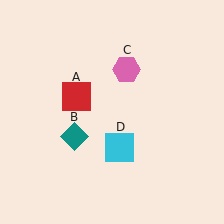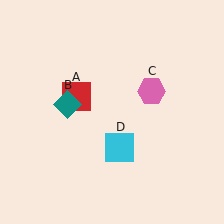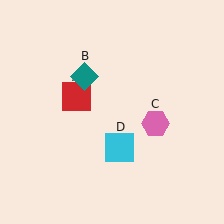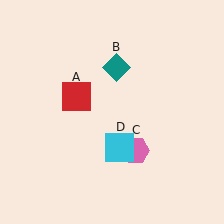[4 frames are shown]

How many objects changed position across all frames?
2 objects changed position: teal diamond (object B), pink hexagon (object C).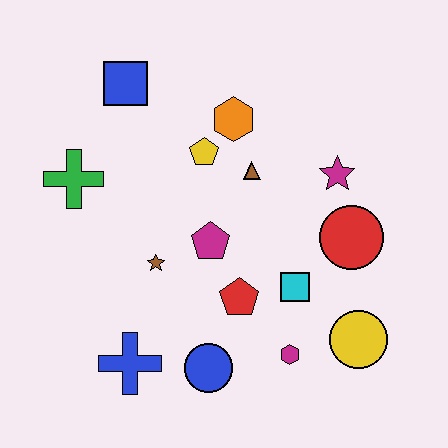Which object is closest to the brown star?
The magenta pentagon is closest to the brown star.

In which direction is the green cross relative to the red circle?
The green cross is to the left of the red circle.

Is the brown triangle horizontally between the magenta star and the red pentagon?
Yes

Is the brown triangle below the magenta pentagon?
No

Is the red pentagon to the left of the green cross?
No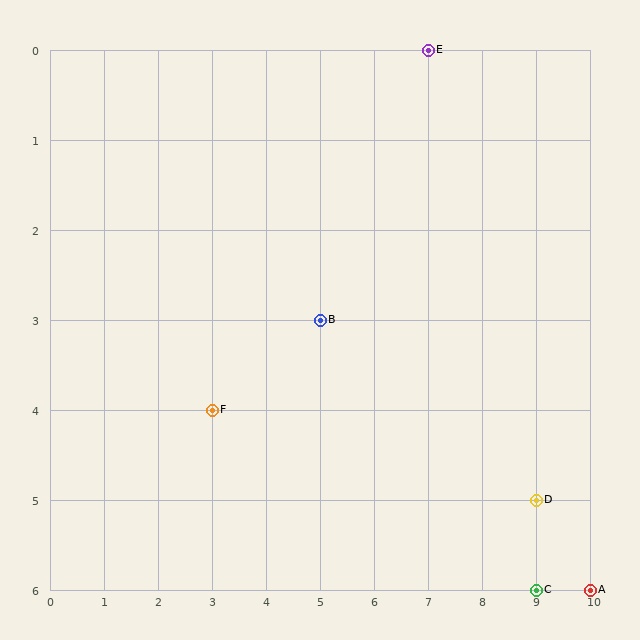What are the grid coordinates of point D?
Point D is at grid coordinates (9, 5).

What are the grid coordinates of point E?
Point E is at grid coordinates (7, 0).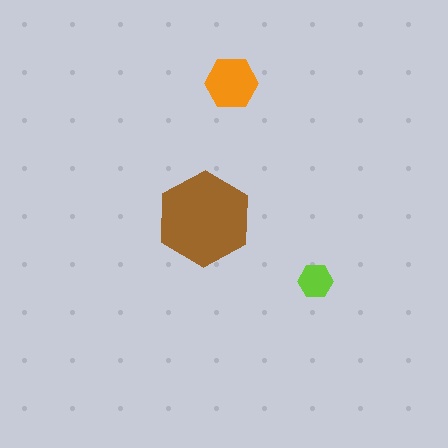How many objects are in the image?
There are 3 objects in the image.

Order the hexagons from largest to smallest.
the brown one, the orange one, the lime one.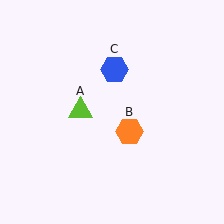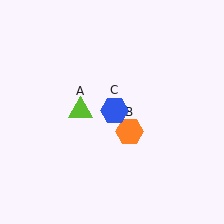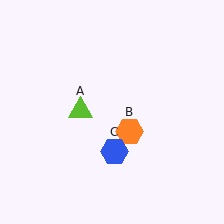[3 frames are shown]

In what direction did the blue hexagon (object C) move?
The blue hexagon (object C) moved down.